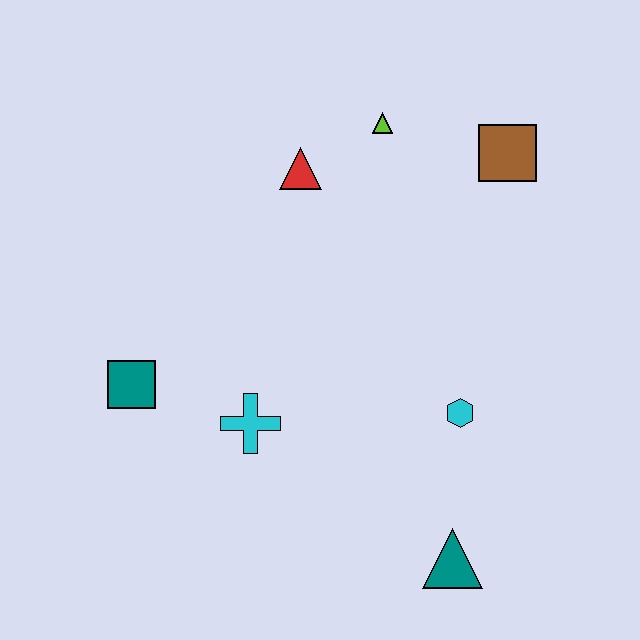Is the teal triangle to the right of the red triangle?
Yes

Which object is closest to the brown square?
The lime triangle is closest to the brown square.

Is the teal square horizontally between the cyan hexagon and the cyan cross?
No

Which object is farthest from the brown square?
The teal square is farthest from the brown square.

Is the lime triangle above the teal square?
Yes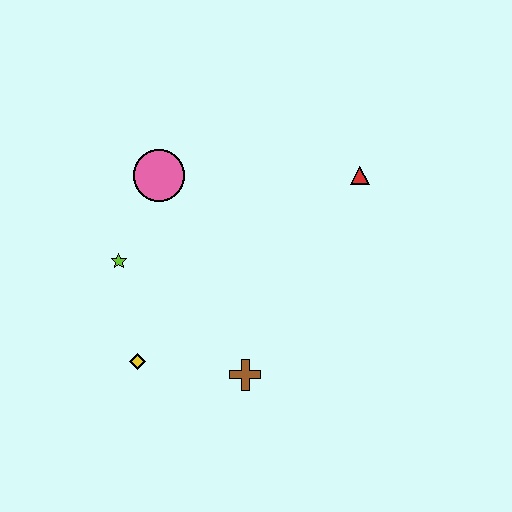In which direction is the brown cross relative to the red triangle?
The brown cross is below the red triangle.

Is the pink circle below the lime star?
No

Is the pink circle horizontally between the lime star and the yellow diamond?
No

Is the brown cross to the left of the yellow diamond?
No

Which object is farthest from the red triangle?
The yellow diamond is farthest from the red triangle.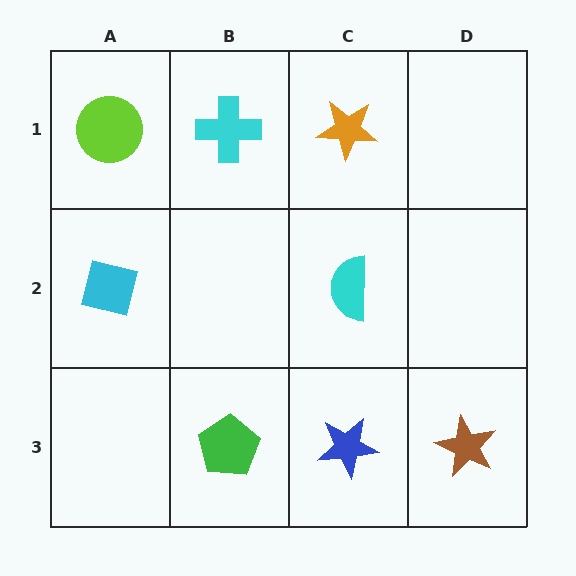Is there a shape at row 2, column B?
No, that cell is empty.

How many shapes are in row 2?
2 shapes.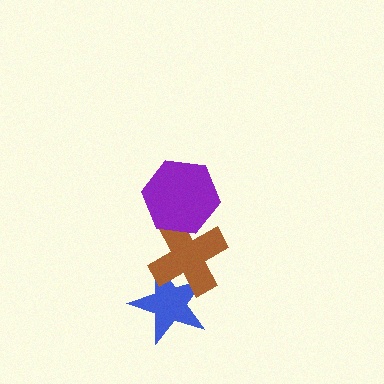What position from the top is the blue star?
The blue star is 3rd from the top.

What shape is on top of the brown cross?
The purple hexagon is on top of the brown cross.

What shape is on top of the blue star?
The brown cross is on top of the blue star.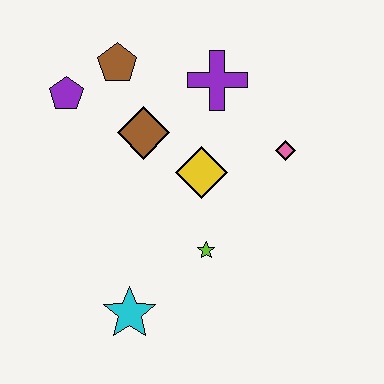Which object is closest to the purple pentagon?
The brown pentagon is closest to the purple pentagon.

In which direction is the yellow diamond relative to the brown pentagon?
The yellow diamond is below the brown pentagon.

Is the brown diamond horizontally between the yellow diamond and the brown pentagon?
Yes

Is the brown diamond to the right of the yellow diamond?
No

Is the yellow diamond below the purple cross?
Yes